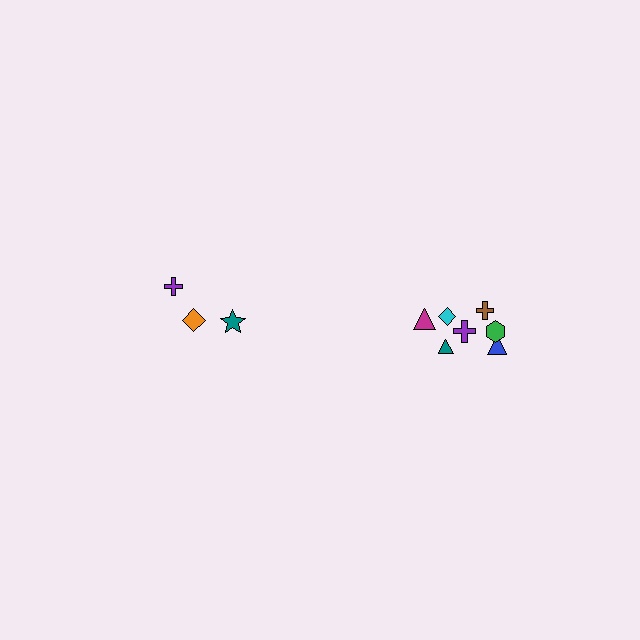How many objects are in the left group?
There are 3 objects.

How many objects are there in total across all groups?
There are 10 objects.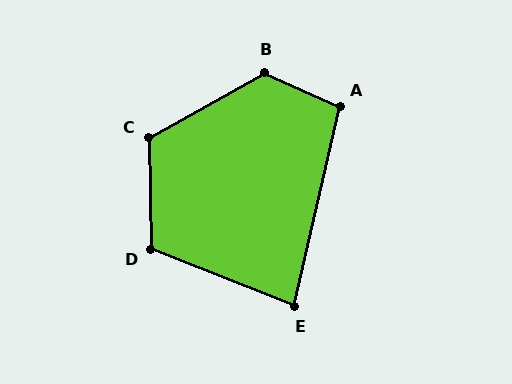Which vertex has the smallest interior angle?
E, at approximately 82 degrees.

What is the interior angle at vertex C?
Approximately 119 degrees (obtuse).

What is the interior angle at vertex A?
Approximately 101 degrees (obtuse).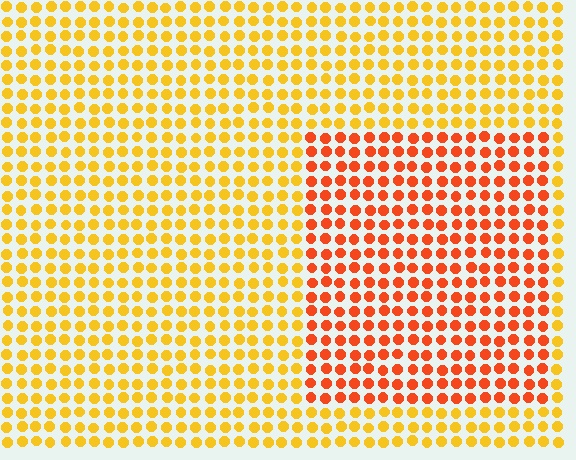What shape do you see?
I see a rectangle.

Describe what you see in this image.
The image is filled with small yellow elements in a uniform arrangement. A rectangle-shaped region is visible where the elements are tinted to a slightly different hue, forming a subtle color boundary.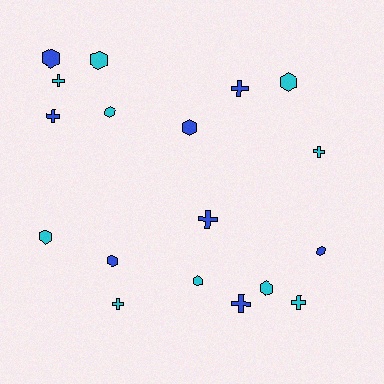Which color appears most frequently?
Cyan, with 10 objects.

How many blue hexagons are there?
There are 4 blue hexagons.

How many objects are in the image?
There are 18 objects.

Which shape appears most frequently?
Hexagon, with 10 objects.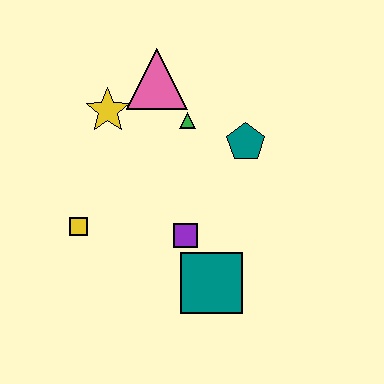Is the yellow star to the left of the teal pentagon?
Yes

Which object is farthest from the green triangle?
The teal square is farthest from the green triangle.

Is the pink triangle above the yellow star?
Yes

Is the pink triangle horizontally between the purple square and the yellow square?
Yes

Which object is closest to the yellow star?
The pink triangle is closest to the yellow star.